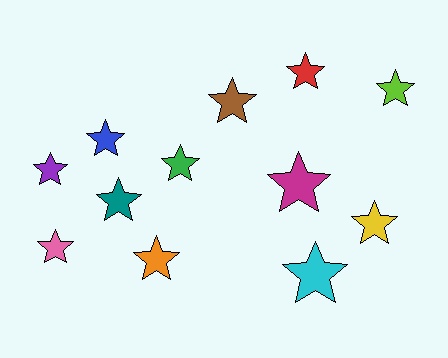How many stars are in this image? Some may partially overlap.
There are 12 stars.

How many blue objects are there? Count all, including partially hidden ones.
There is 1 blue object.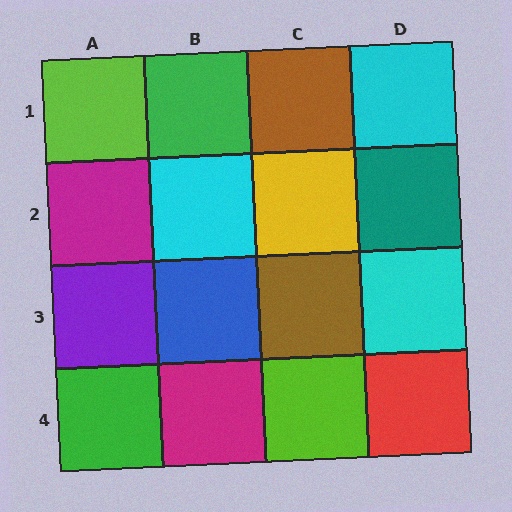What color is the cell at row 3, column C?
Brown.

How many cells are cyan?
3 cells are cyan.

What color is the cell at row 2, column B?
Cyan.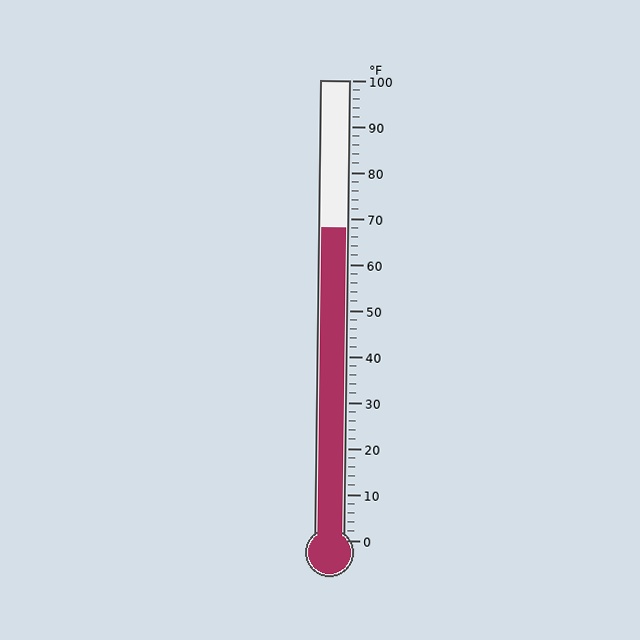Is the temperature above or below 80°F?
The temperature is below 80°F.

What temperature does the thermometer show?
The thermometer shows approximately 68°F.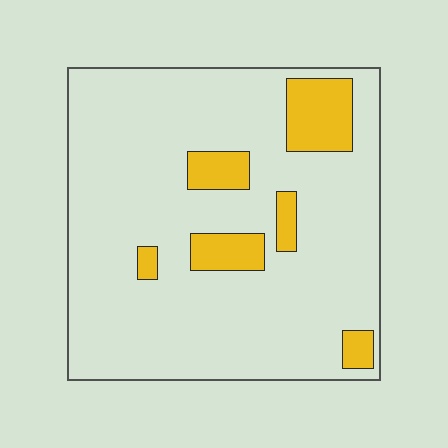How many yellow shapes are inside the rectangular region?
6.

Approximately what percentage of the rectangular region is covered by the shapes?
Approximately 15%.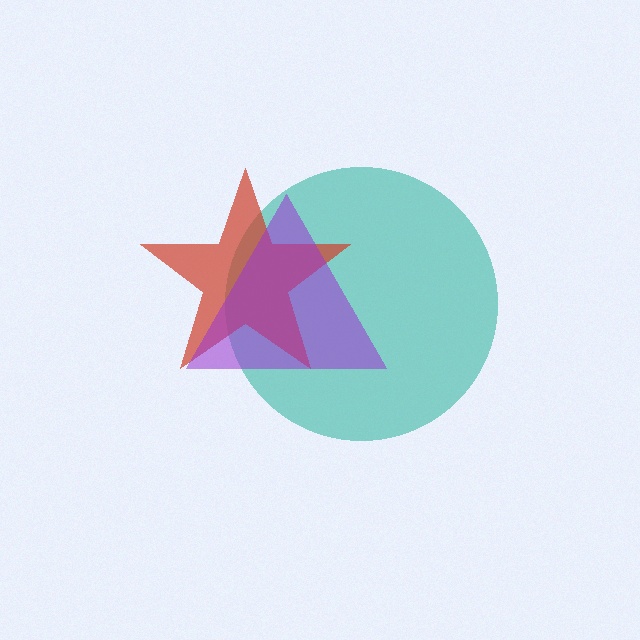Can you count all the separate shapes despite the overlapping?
Yes, there are 3 separate shapes.